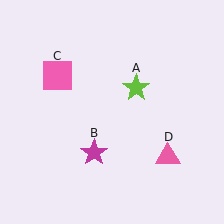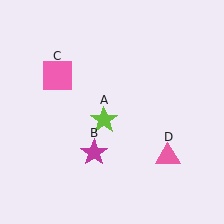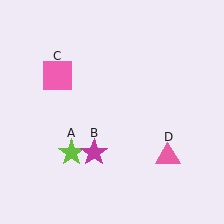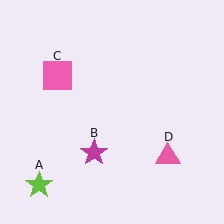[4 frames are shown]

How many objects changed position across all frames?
1 object changed position: lime star (object A).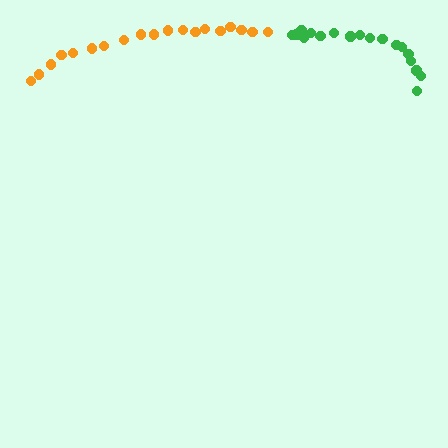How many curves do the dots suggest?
There are 2 distinct paths.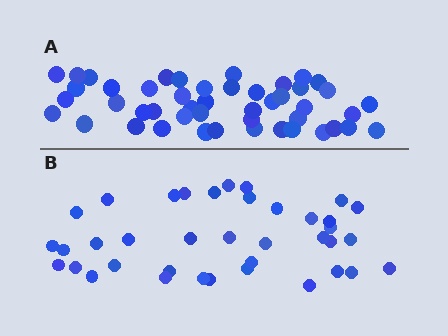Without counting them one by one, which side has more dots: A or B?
Region A (the top region) has more dots.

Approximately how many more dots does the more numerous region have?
Region A has roughly 8 or so more dots than region B.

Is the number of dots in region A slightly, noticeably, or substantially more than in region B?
Region A has only slightly more — the two regions are fairly close. The ratio is roughly 1.2 to 1.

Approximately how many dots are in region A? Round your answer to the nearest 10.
About 50 dots. (The exact count is 47, which rounds to 50.)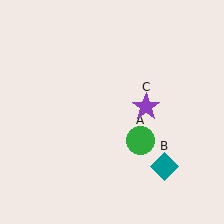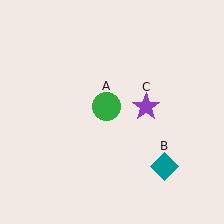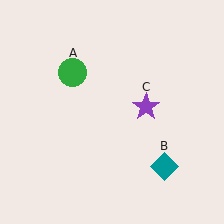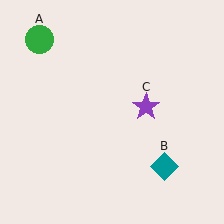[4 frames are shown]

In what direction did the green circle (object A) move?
The green circle (object A) moved up and to the left.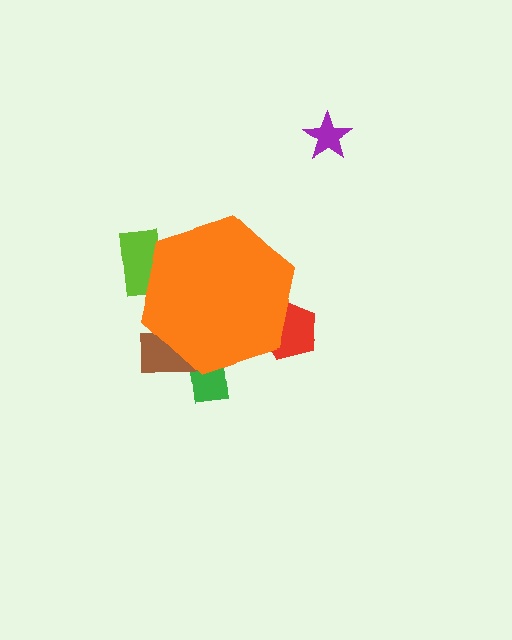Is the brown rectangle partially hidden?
Yes, the brown rectangle is partially hidden behind the orange hexagon.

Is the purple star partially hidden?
No, the purple star is fully visible.